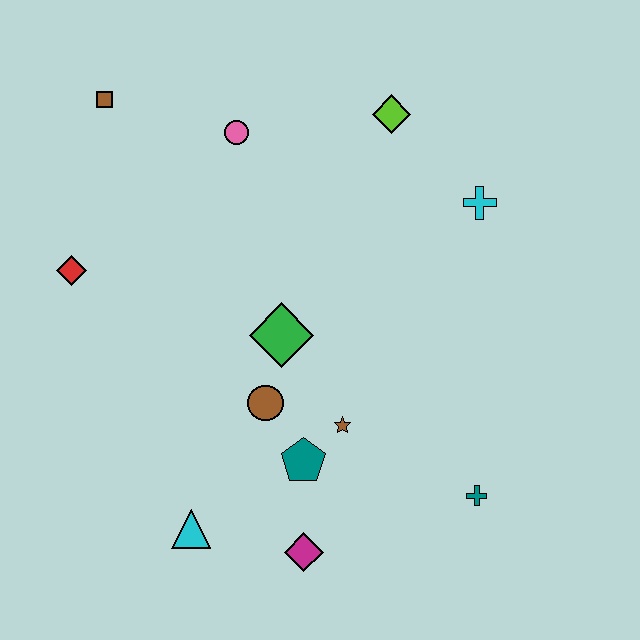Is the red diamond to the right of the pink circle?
No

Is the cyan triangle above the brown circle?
No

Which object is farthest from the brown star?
The brown square is farthest from the brown star.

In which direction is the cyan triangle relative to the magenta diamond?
The cyan triangle is to the left of the magenta diamond.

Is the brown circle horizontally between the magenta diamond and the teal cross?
No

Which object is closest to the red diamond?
The brown square is closest to the red diamond.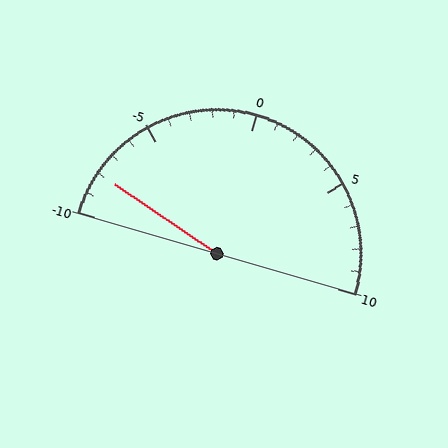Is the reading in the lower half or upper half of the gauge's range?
The reading is in the lower half of the range (-10 to 10).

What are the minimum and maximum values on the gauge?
The gauge ranges from -10 to 10.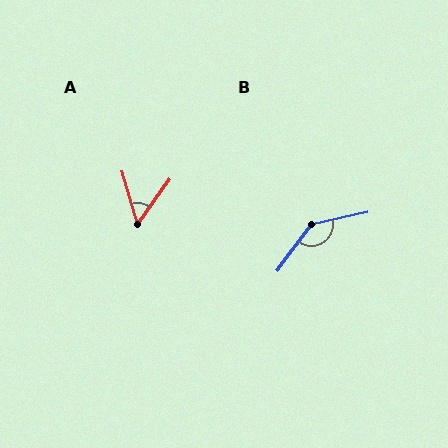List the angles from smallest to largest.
A (52°), B (139°).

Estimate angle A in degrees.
Approximately 52 degrees.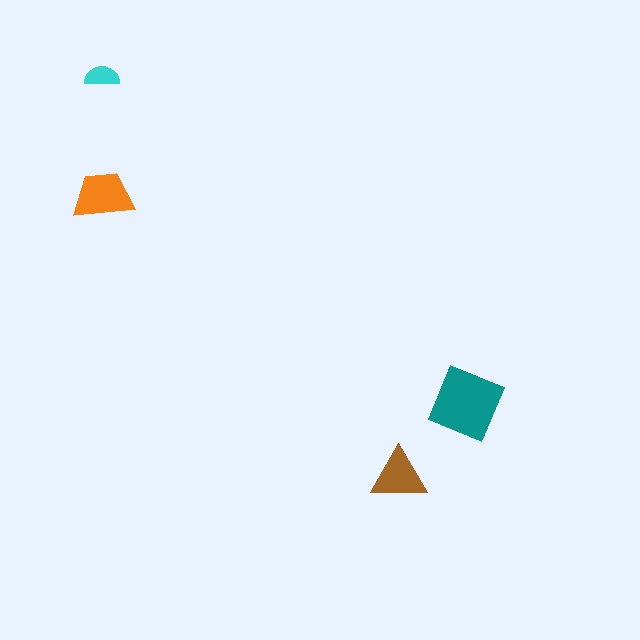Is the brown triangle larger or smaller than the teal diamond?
Smaller.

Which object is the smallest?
The cyan semicircle.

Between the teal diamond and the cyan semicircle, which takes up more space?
The teal diamond.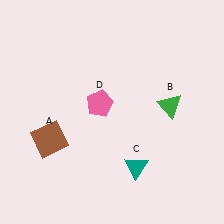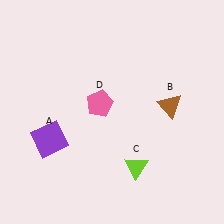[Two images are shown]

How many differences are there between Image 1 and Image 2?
There are 3 differences between the two images.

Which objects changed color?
A changed from brown to purple. B changed from green to brown. C changed from teal to lime.